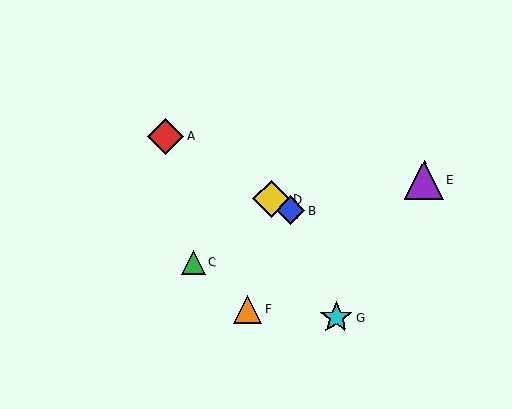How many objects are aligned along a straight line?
3 objects (A, B, D) are aligned along a straight line.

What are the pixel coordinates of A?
Object A is at (165, 136).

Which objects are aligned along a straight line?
Objects A, B, D are aligned along a straight line.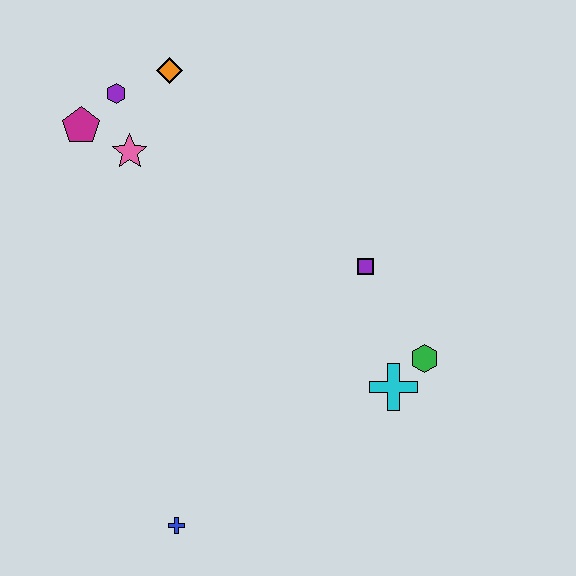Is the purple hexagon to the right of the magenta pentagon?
Yes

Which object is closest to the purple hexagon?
The magenta pentagon is closest to the purple hexagon.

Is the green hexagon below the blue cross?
No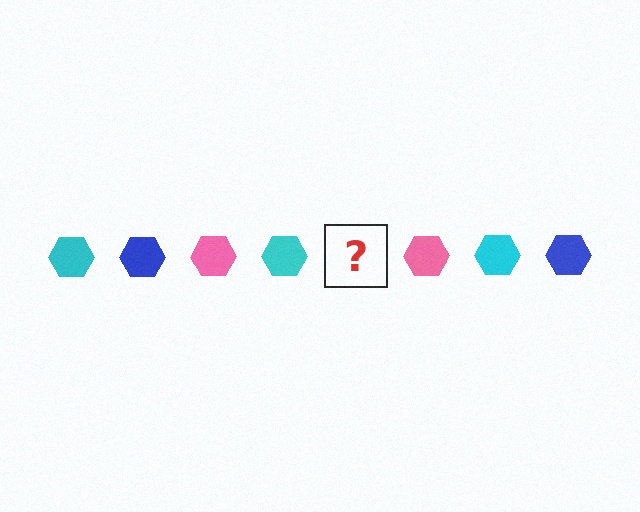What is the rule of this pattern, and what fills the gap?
The rule is that the pattern cycles through cyan, blue, pink hexagons. The gap should be filled with a blue hexagon.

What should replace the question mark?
The question mark should be replaced with a blue hexagon.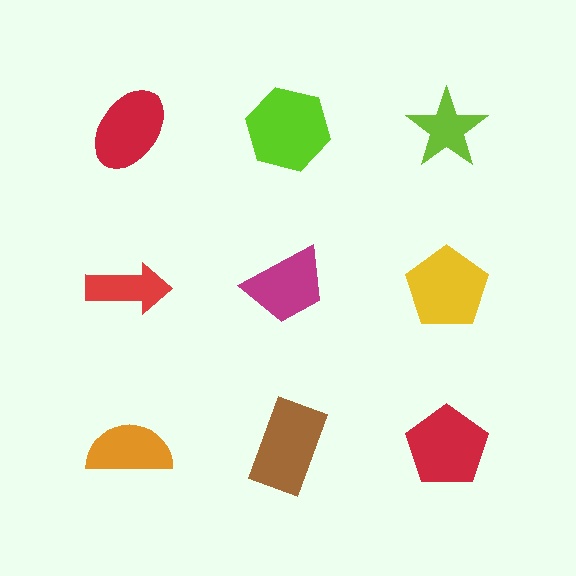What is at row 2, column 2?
A magenta trapezoid.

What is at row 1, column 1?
A red ellipse.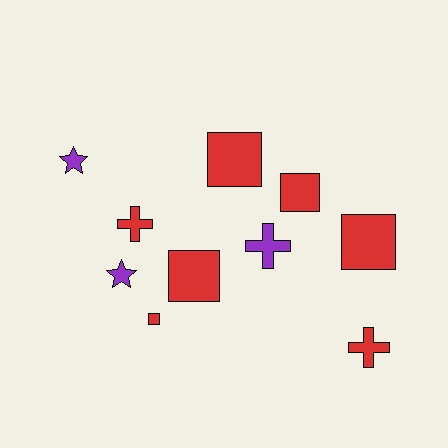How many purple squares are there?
There are no purple squares.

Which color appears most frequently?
Red, with 7 objects.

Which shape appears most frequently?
Square, with 5 objects.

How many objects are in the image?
There are 10 objects.